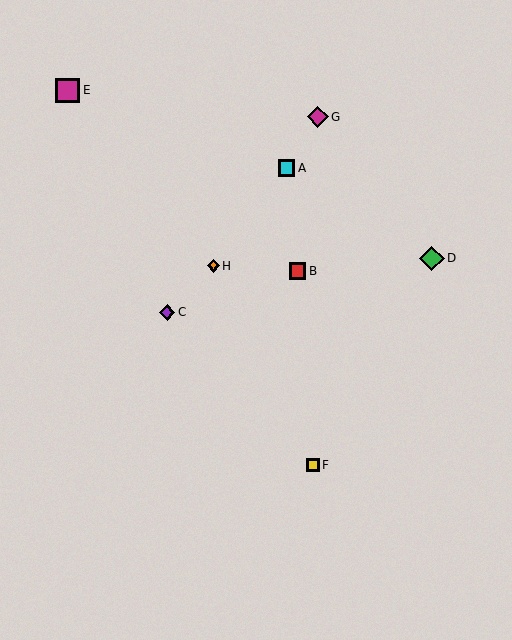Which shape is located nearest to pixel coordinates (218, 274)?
The orange diamond (labeled H) at (213, 266) is nearest to that location.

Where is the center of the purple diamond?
The center of the purple diamond is at (167, 313).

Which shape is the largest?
The green diamond (labeled D) is the largest.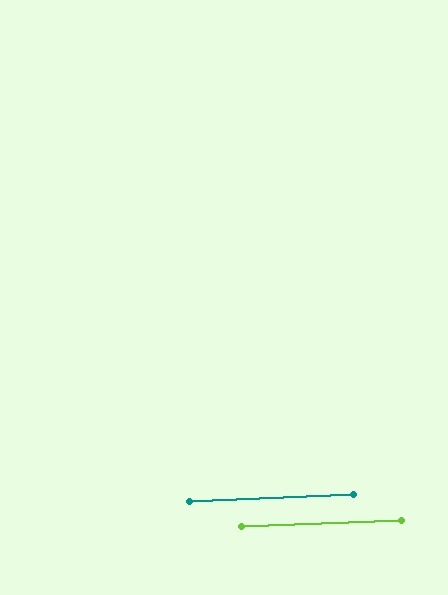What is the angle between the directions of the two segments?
Approximately 1 degree.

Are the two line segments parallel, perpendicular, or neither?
Parallel — their directions differ by only 0.5°.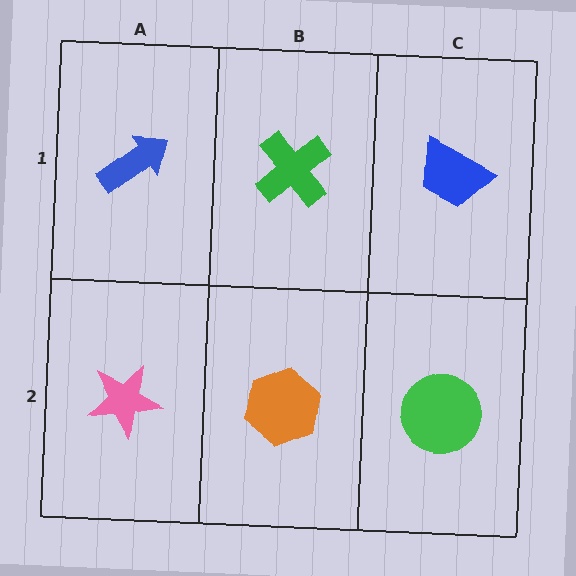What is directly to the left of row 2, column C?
An orange hexagon.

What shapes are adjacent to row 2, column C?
A blue trapezoid (row 1, column C), an orange hexagon (row 2, column B).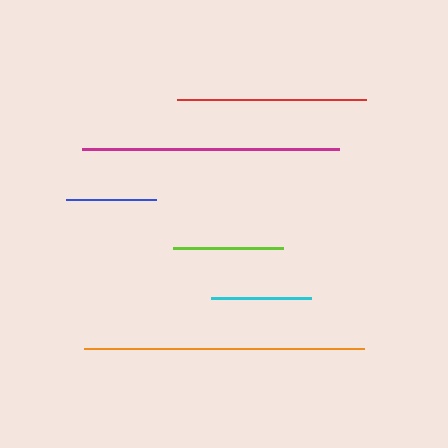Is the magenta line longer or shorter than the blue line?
The magenta line is longer than the blue line.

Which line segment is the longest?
The orange line is the longest at approximately 281 pixels.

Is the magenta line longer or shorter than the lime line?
The magenta line is longer than the lime line.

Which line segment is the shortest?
The blue line is the shortest at approximately 90 pixels.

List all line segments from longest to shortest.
From longest to shortest: orange, magenta, red, lime, cyan, blue.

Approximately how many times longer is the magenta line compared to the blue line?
The magenta line is approximately 2.9 times the length of the blue line.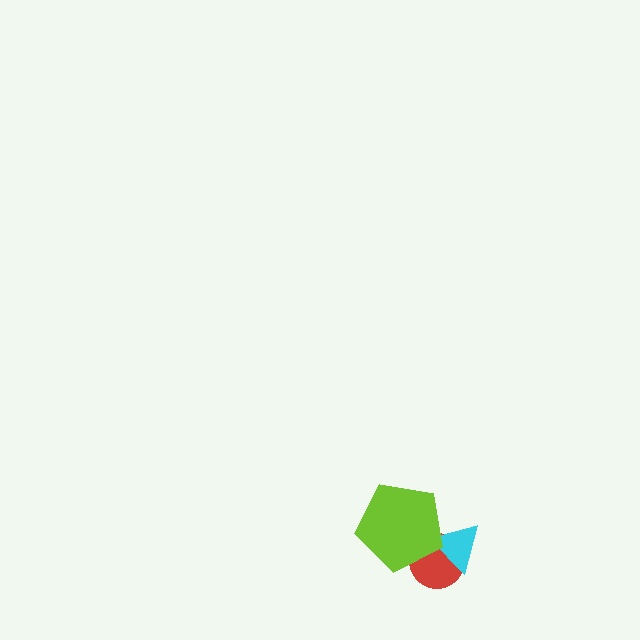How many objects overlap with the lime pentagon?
2 objects overlap with the lime pentagon.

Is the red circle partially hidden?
Yes, it is partially covered by another shape.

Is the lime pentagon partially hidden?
No, no other shape covers it.